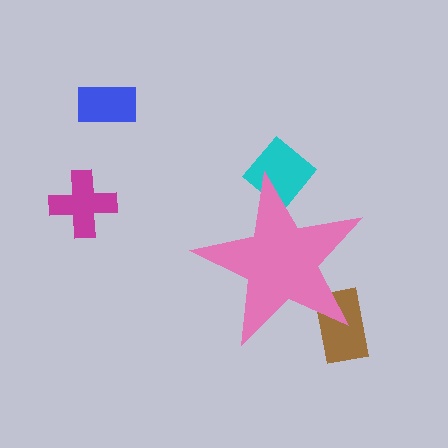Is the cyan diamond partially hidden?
Yes, the cyan diamond is partially hidden behind the pink star.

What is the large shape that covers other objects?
A pink star.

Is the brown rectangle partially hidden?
Yes, the brown rectangle is partially hidden behind the pink star.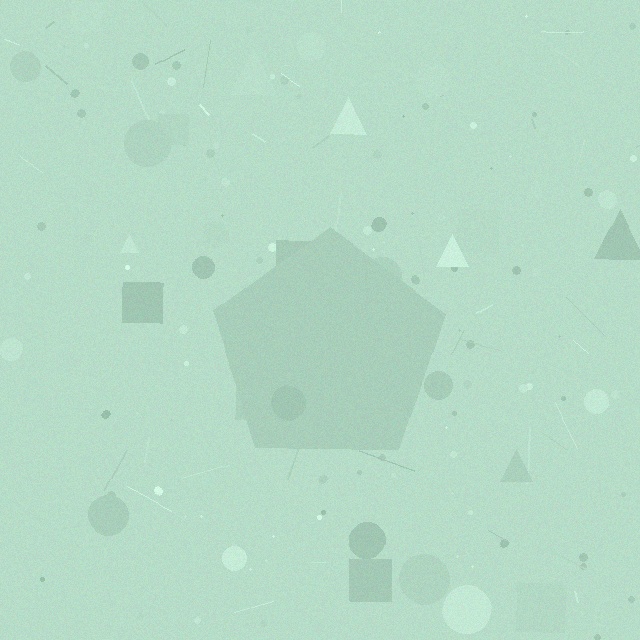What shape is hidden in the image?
A pentagon is hidden in the image.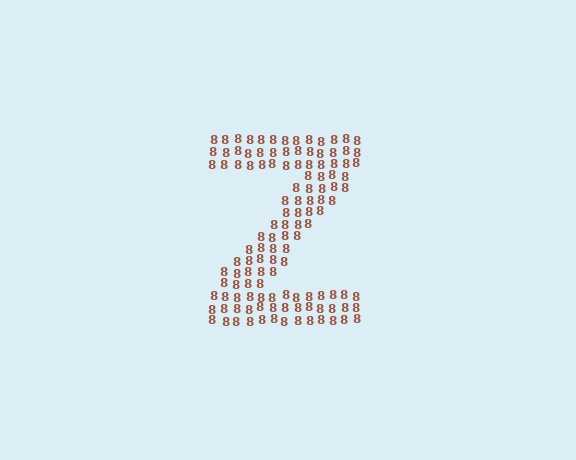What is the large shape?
The large shape is the letter Z.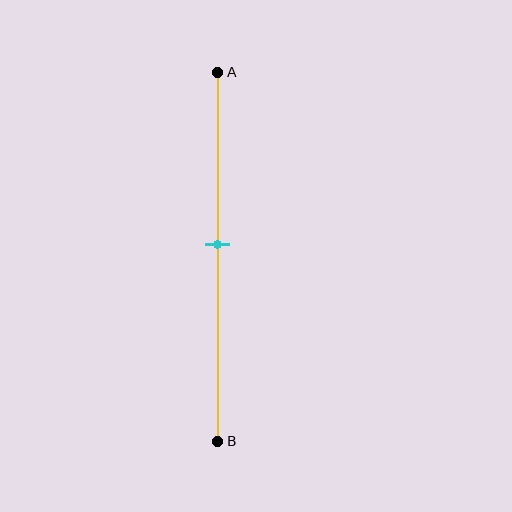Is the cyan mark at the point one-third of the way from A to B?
No, the mark is at about 45% from A, not at the 33% one-third point.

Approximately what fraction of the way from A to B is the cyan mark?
The cyan mark is approximately 45% of the way from A to B.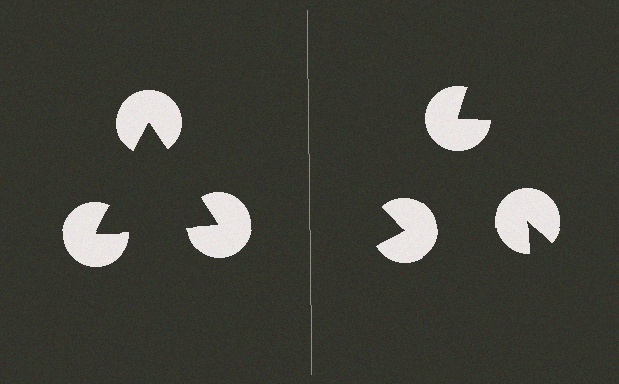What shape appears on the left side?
An illusory triangle.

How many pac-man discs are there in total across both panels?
6 — 3 on each side.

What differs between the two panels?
The pac-man discs are positioned identically on both sides; only the wedge orientations differ. On the left they align to a triangle; on the right they are misaligned.